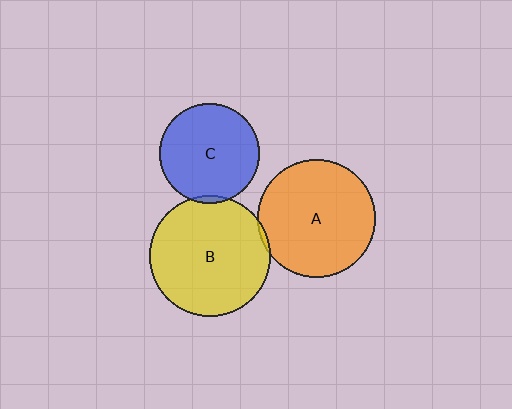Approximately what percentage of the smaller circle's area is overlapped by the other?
Approximately 5%.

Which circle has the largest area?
Circle B (yellow).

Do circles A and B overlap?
Yes.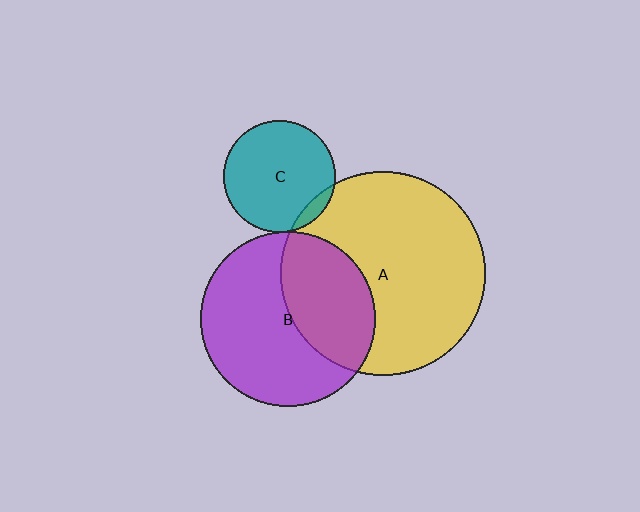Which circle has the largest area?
Circle A (yellow).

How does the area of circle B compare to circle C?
Approximately 2.5 times.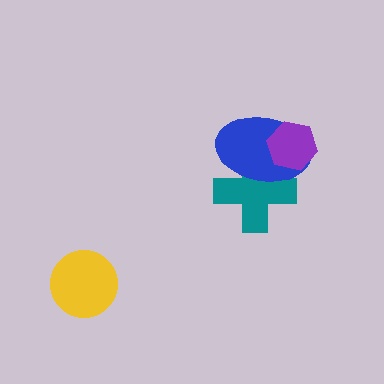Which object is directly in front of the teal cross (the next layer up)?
The blue ellipse is directly in front of the teal cross.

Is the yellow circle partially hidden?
No, no other shape covers it.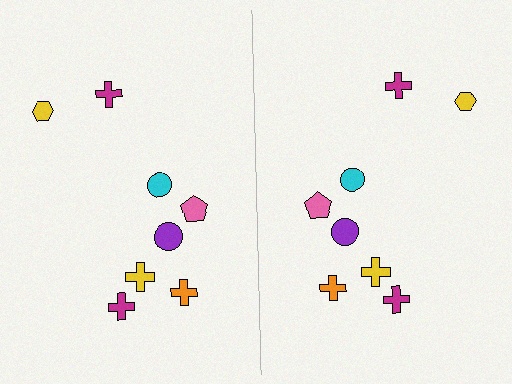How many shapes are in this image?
There are 16 shapes in this image.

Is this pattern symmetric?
Yes, this pattern has bilateral (reflection) symmetry.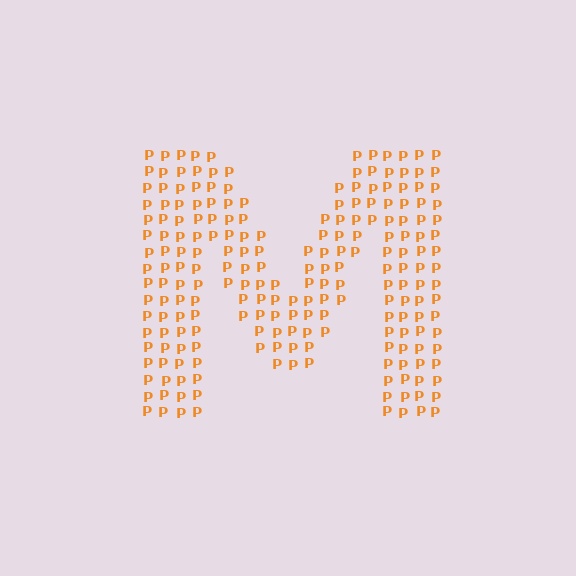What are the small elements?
The small elements are letter P's.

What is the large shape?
The large shape is the letter M.